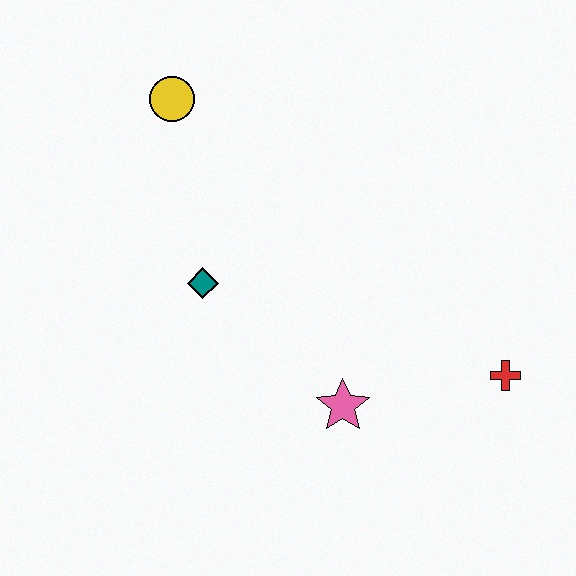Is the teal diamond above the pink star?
Yes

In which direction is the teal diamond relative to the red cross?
The teal diamond is to the left of the red cross.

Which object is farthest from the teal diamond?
The red cross is farthest from the teal diamond.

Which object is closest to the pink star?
The red cross is closest to the pink star.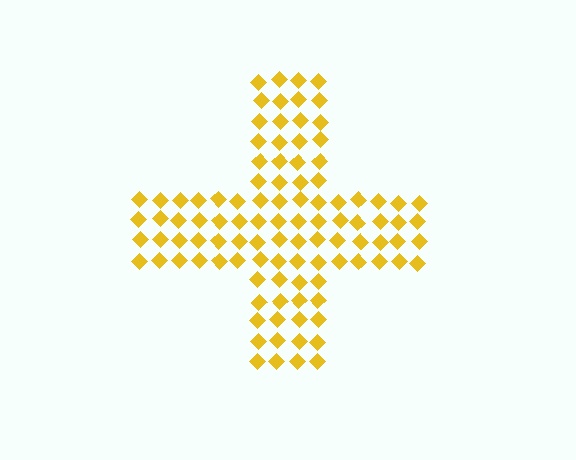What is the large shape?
The large shape is a cross.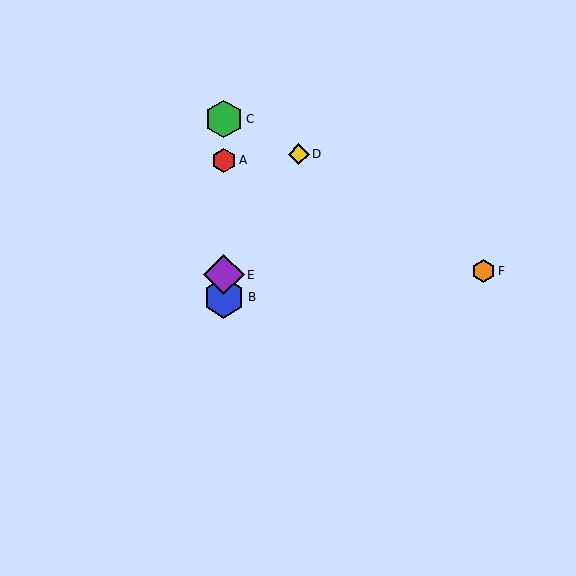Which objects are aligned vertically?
Objects A, B, C, E are aligned vertically.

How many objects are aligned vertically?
4 objects (A, B, C, E) are aligned vertically.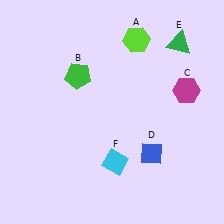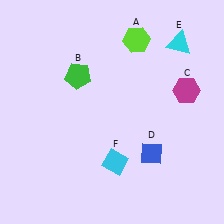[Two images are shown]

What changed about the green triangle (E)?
In Image 1, E is green. In Image 2, it changed to cyan.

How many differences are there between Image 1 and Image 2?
There is 1 difference between the two images.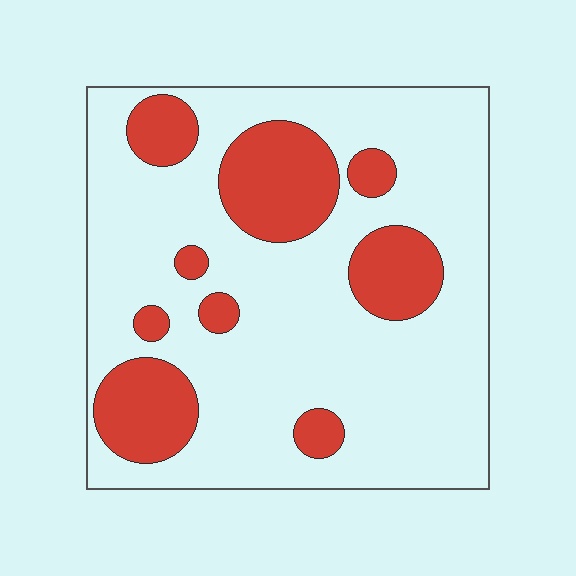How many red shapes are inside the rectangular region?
9.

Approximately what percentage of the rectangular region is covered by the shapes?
Approximately 25%.